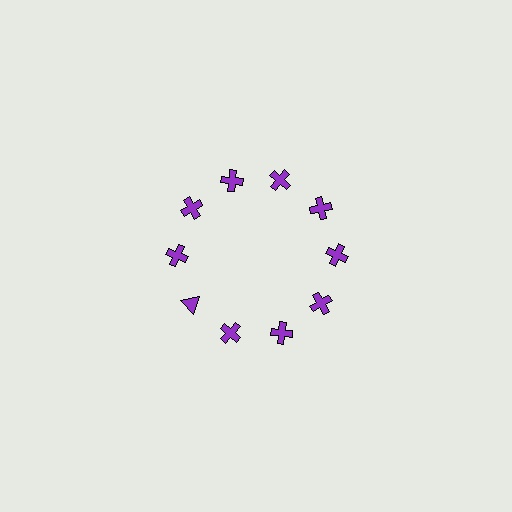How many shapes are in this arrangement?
There are 10 shapes arranged in a ring pattern.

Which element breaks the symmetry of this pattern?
The purple triangle at roughly the 8 o'clock position breaks the symmetry. All other shapes are purple crosses.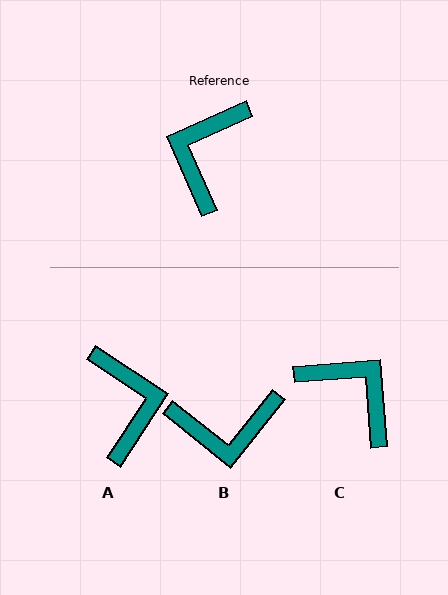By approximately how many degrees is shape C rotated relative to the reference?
Approximately 110 degrees clockwise.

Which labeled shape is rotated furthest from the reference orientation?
A, about 147 degrees away.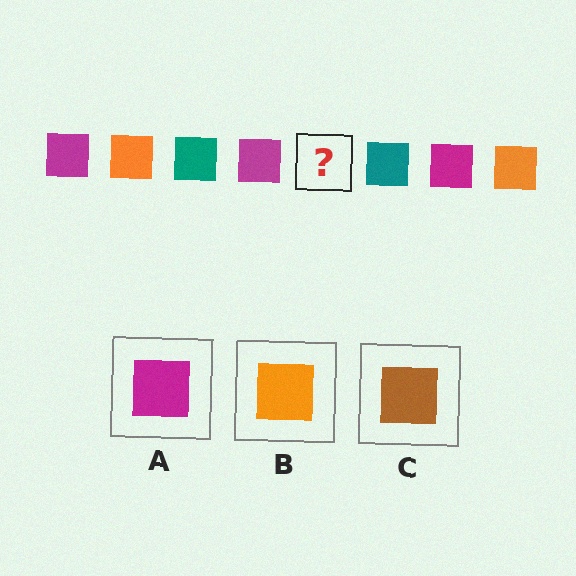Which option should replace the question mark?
Option B.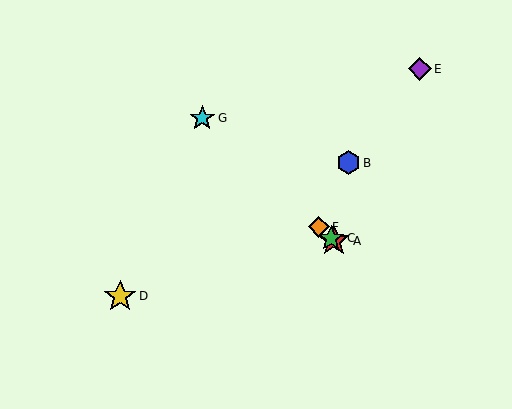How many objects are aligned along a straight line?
4 objects (A, C, F, G) are aligned along a straight line.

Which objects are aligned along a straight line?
Objects A, C, F, G are aligned along a straight line.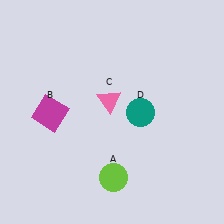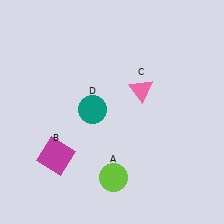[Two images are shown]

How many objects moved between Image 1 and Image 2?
3 objects moved between the two images.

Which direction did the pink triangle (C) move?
The pink triangle (C) moved right.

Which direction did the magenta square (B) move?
The magenta square (B) moved down.